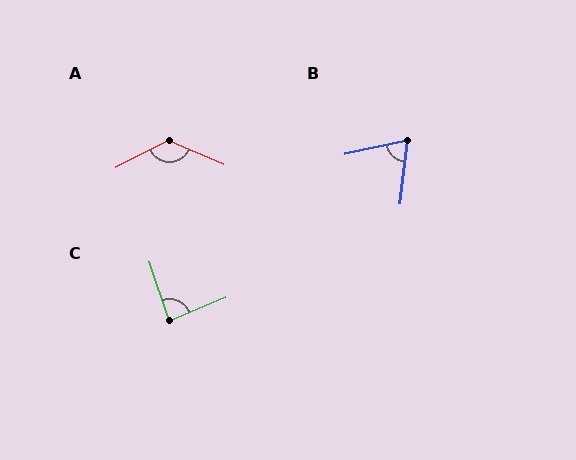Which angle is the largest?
A, at approximately 130 degrees.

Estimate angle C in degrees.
Approximately 86 degrees.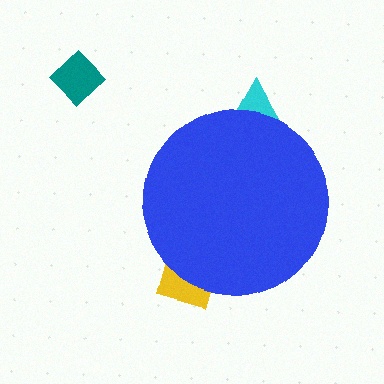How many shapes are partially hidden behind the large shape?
2 shapes are partially hidden.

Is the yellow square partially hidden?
Yes, the yellow square is partially hidden behind the blue circle.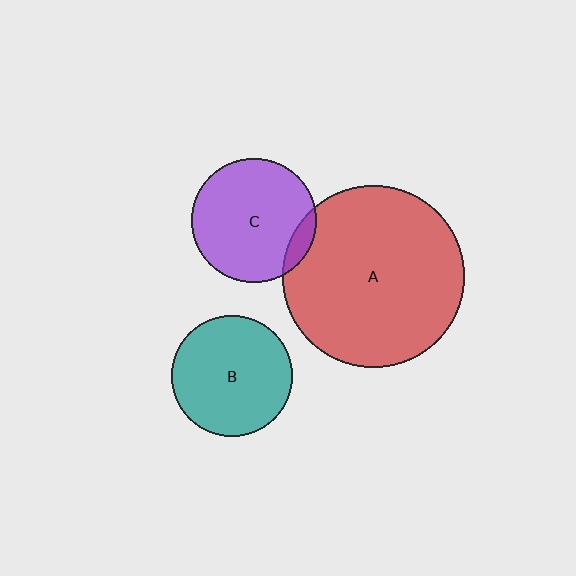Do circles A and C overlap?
Yes.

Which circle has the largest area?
Circle A (red).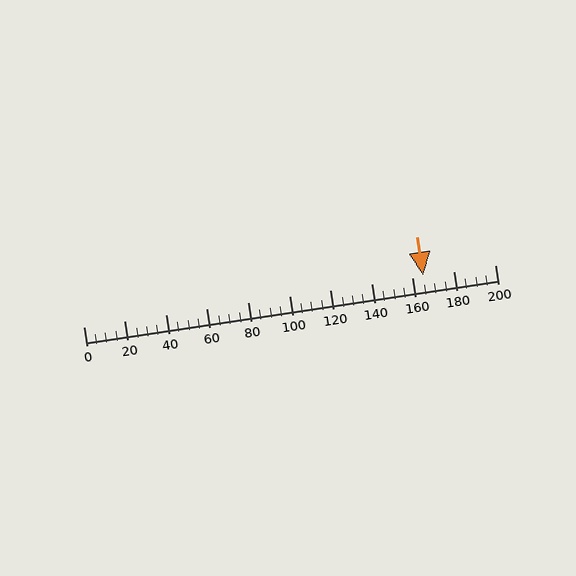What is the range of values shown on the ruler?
The ruler shows values from 0 to 200.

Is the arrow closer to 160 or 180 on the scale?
The arrow is closer to 160.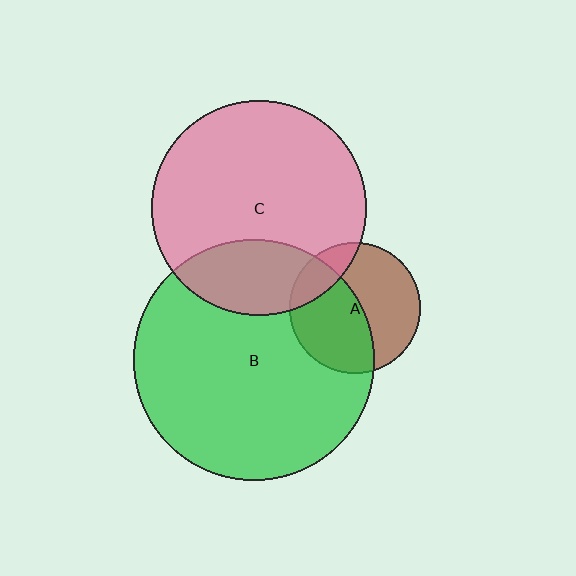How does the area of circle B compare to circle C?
Approximately 1.3 times.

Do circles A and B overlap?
Yes.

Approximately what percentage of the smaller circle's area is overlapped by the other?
Approximately 50%.